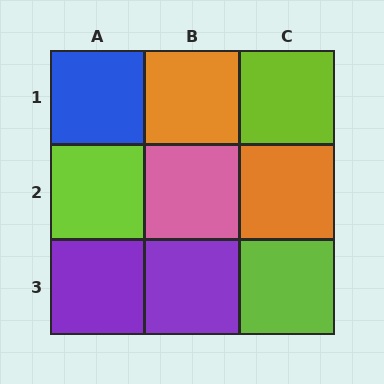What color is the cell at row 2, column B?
Pink.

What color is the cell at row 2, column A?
Lime.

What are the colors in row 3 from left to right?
Purple, purple, lime.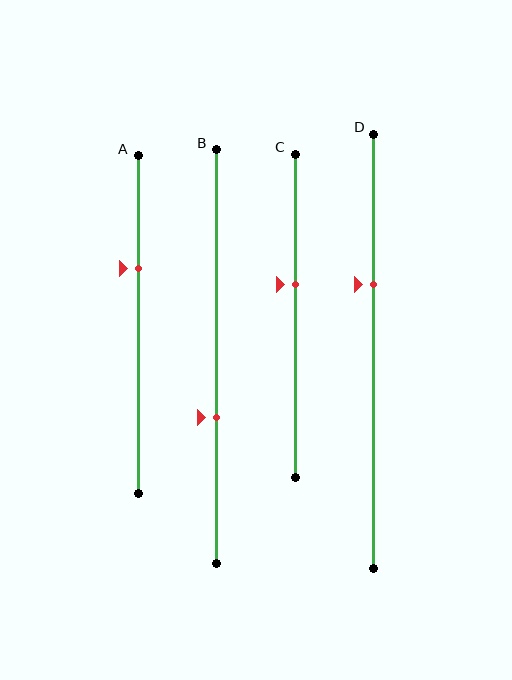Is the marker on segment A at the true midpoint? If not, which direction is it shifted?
No, the marker on segment A is shifted upward by about 17% of the segment length.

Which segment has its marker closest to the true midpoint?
Segment C has its marker closest to the true midpoint.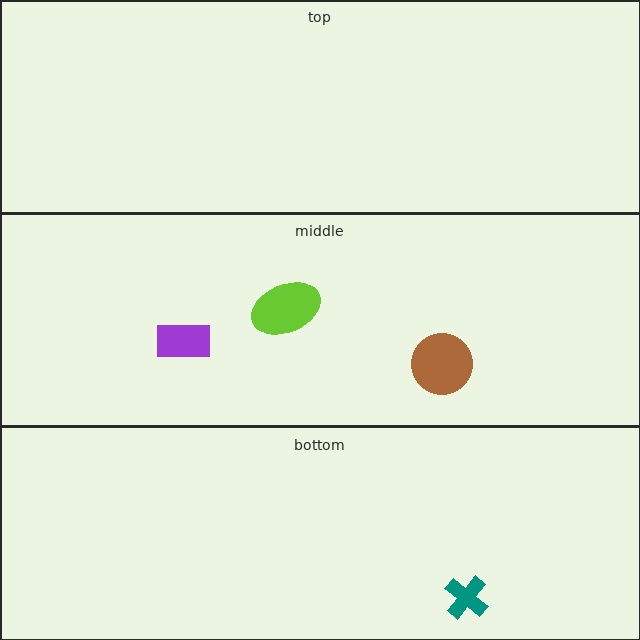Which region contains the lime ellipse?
The middle region.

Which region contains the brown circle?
The middle region.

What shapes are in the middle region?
The brown circle, the purple rectangle, the lime ellipse.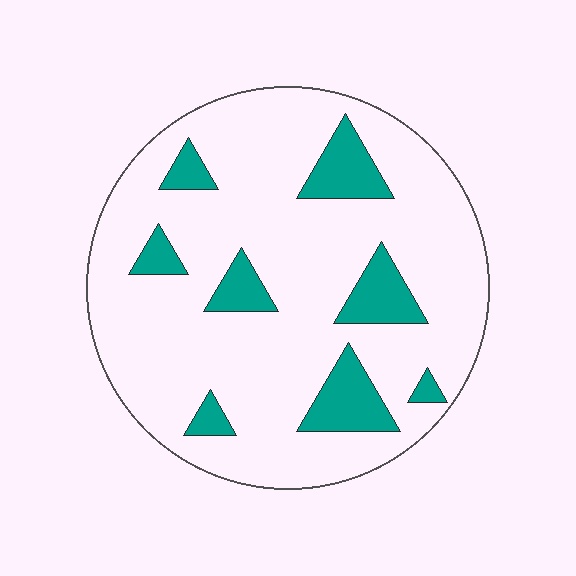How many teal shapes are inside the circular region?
8.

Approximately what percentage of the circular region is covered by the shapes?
Approximately 15%.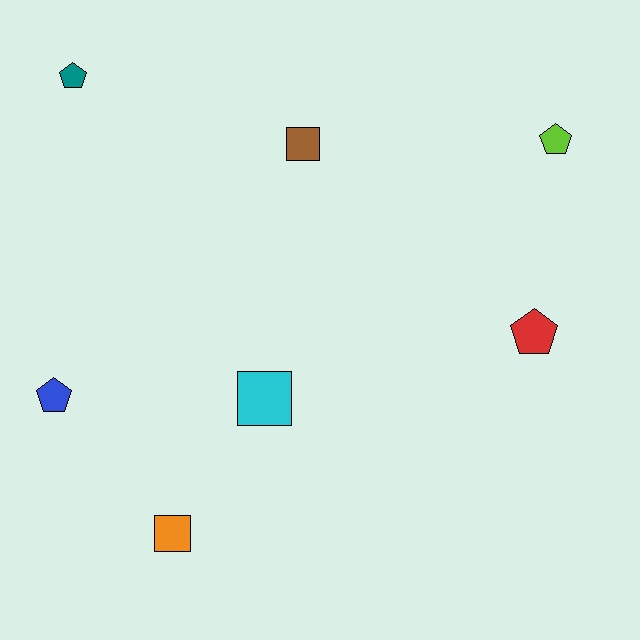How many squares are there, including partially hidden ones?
There are 3 squares.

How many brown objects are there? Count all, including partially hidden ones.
There is 1 brown object.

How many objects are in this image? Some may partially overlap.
There are 7 objects.